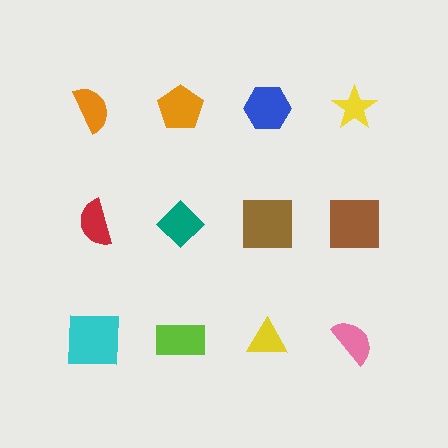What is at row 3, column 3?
A yellow triangle.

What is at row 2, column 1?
A red semicircle.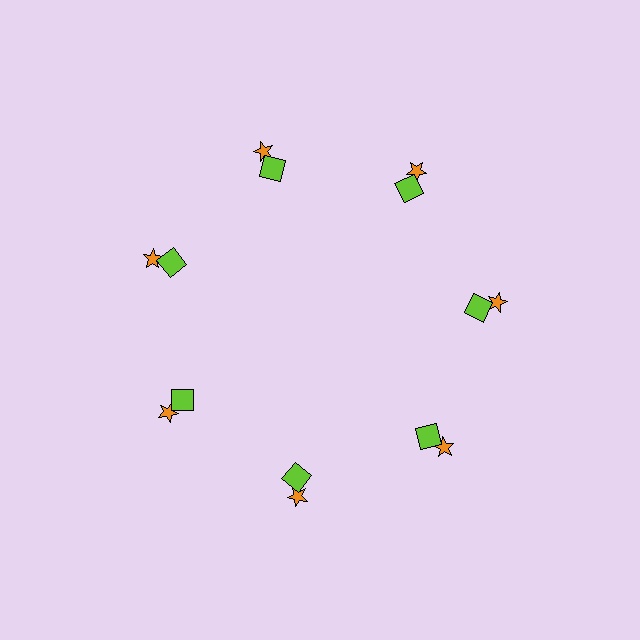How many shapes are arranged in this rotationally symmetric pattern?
There are 14 shapes, arranged in 7 groups of 2.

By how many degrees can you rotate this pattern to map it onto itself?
The pattern maps onto itself every 51 degrees of rotation.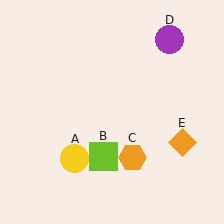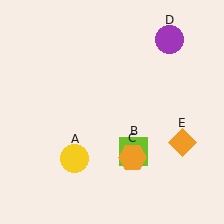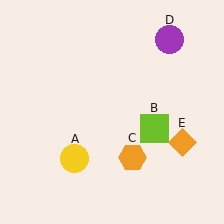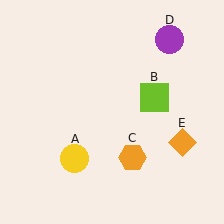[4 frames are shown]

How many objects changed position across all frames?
1 object changed position: lime square (object B).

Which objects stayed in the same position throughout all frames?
Yellow circle (object A) and orange hexagon (object C) and purple circle (object D) and orange diamond (object E) remained stationary.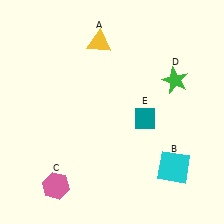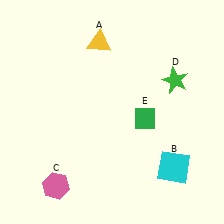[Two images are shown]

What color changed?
The diamond (E) changed from teal in Image 1 to green in Image 2.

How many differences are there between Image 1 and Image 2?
There is 1 difference between the two images.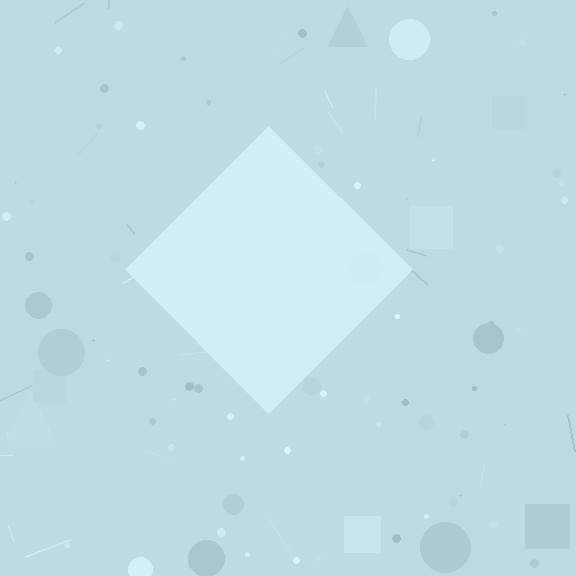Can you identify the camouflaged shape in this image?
The camouflaged shape is a diamond.